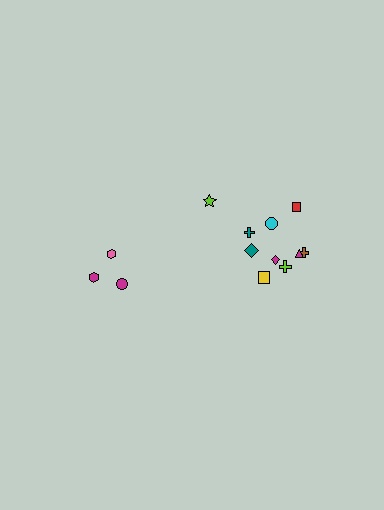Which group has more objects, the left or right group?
The right group.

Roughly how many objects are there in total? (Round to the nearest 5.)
Roughly 15 objects in total.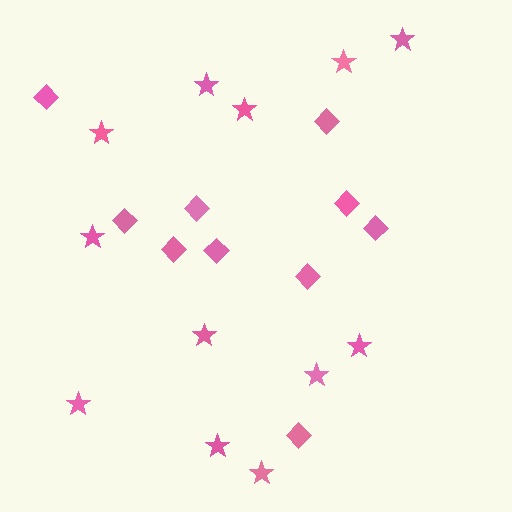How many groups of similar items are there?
There are 2 groups: one group of stars (12) and one group of diamonds (10).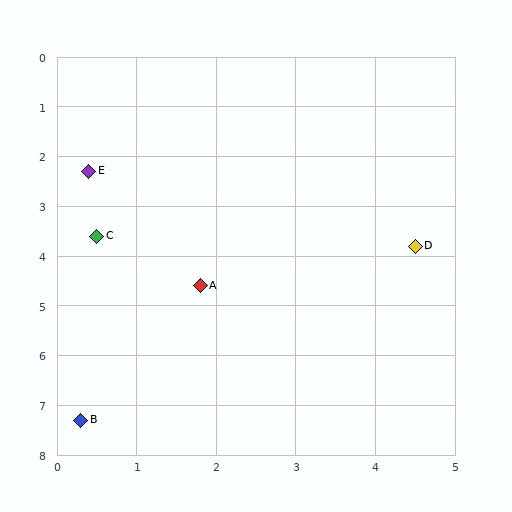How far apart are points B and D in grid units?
Points B and D are about 5.5 grid units apart.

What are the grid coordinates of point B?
Point B is at approximately (0.3, 7.3).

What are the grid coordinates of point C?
Point C is at approximately (0.5, 3.6).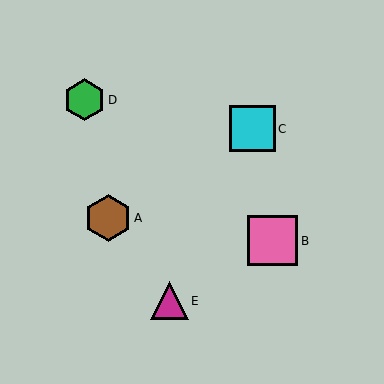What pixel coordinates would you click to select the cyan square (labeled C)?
Click at (252, 129) to select the cyan square C.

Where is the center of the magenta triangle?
The center of the magenta triangle is at (169, 301).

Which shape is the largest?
The pink square (labeled B) is the largest.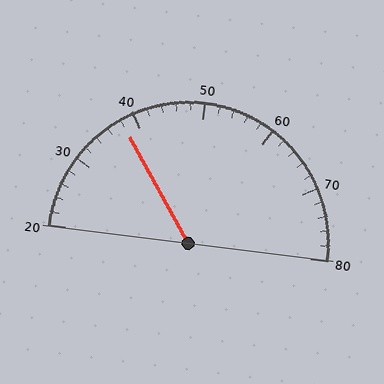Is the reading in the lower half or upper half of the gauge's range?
The reading is in the lower half of the range (20 to 80).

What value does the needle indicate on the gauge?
The needle indicates approximately 38.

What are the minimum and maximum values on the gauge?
The gauge ranges from 20 to 80.